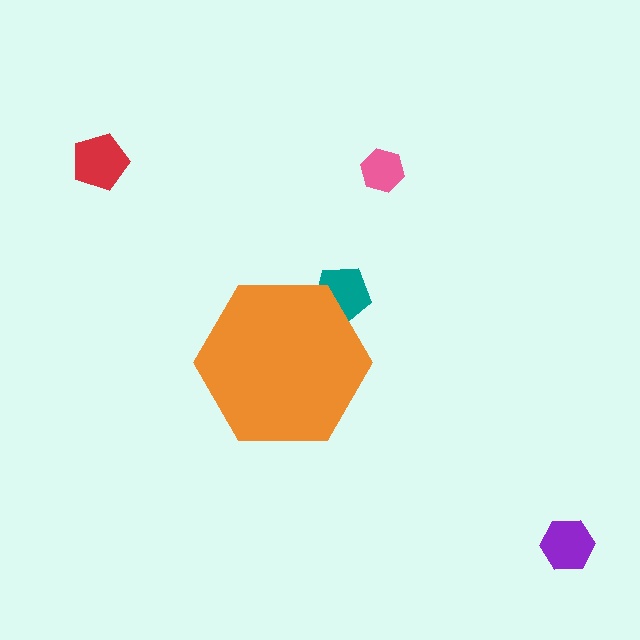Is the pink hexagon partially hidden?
No, the pink hexagon is fully visible.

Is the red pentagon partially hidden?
No, the red pentagon is fully visible.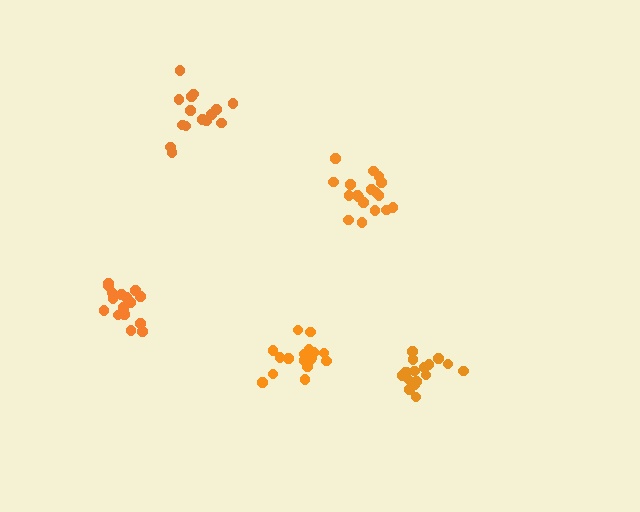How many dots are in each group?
Group 1: 18 dots, Group 2: 17 dots, Group 3: 18 dots, Group 4: 17 dots, Group 5: 15 dots (85 total).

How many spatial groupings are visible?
There are 5 spatial groupings.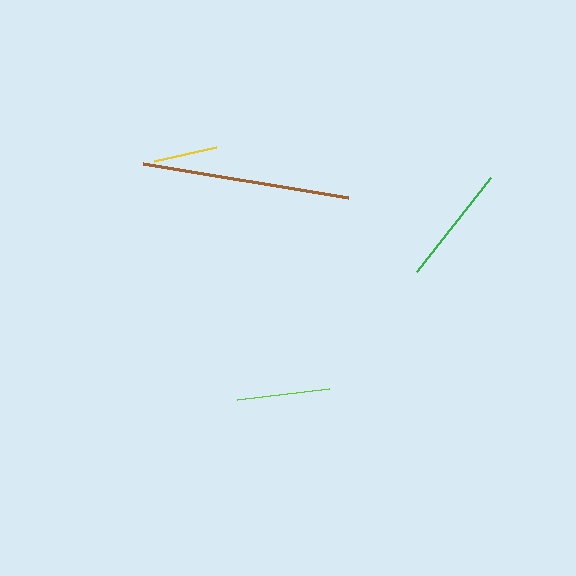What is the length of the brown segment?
The brown segment is approximately 207 pixels long.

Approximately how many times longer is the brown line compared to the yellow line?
The brown line is approximately 3.3 times the length of the yellow line.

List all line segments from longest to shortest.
From longest to shortest: brown, green, lime, yellow.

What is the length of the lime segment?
The lime segment is approximately 92 pixels long.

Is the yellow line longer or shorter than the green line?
The green line is longer than the yellow line.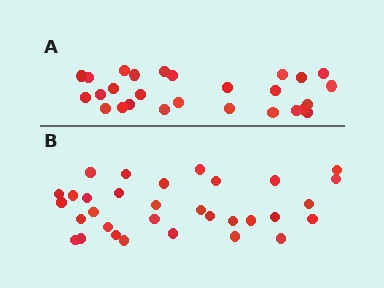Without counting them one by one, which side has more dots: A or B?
Region B (the bottom region) has more dots.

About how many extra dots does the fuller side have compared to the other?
Region B has about 5 more dots than region A.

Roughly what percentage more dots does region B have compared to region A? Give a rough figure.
About 20% more.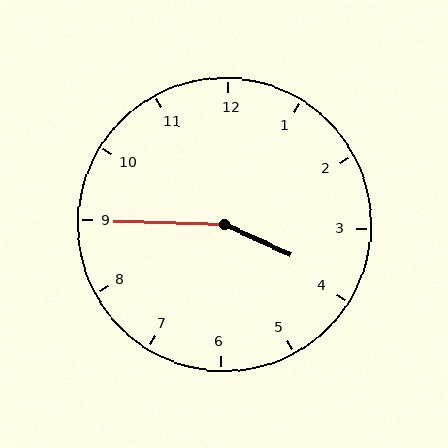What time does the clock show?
3:45.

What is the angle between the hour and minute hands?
Approximately 158 degrees.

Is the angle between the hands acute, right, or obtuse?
It is obtuse.